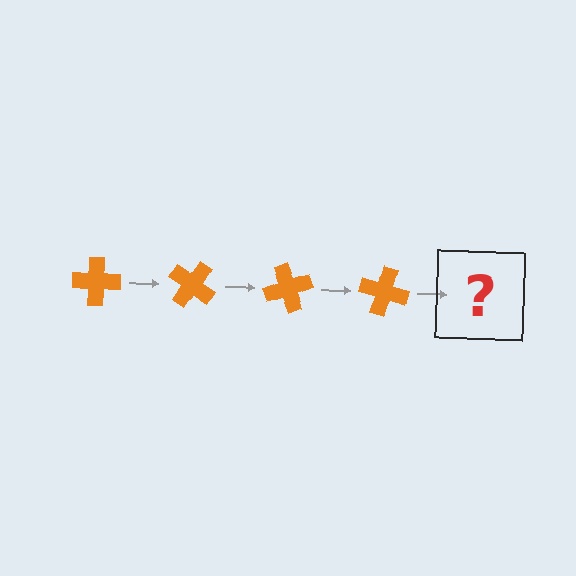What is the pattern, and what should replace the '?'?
The pattern is that the cross rotates 35 degrees each step. The '?' should be an orange cross rotated 140 degrees.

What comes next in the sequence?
The next element should be an orange cross rotated 140 degrees.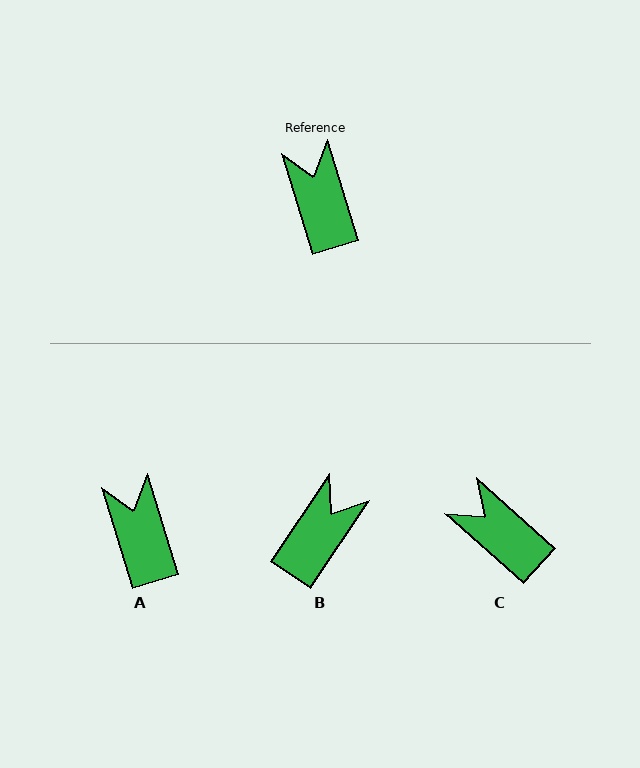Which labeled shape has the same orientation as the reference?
A.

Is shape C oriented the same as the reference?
No, it is off by about 31 degrees.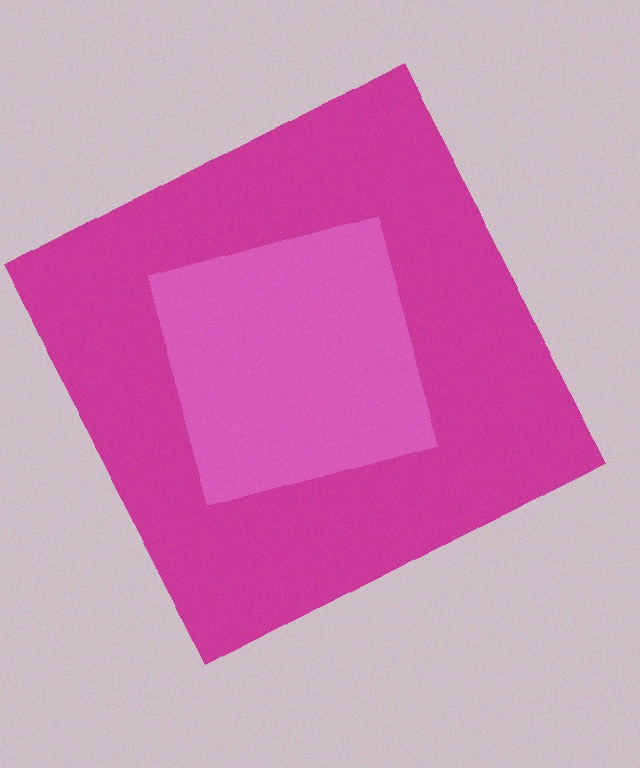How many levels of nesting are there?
2.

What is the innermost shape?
The pink diamond.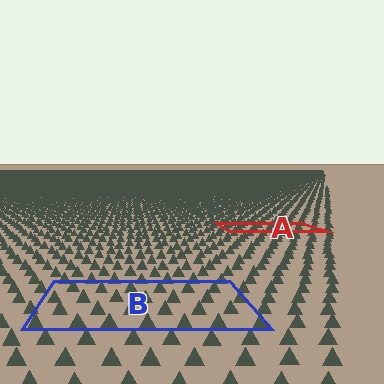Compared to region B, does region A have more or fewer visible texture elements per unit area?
Region A has more texture elements per unit area — they are packed more densely because it is farther away.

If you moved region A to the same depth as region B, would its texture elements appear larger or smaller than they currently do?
They would appear larger. At a closer depth, the same texture elements are projected at a bigger on-screen size.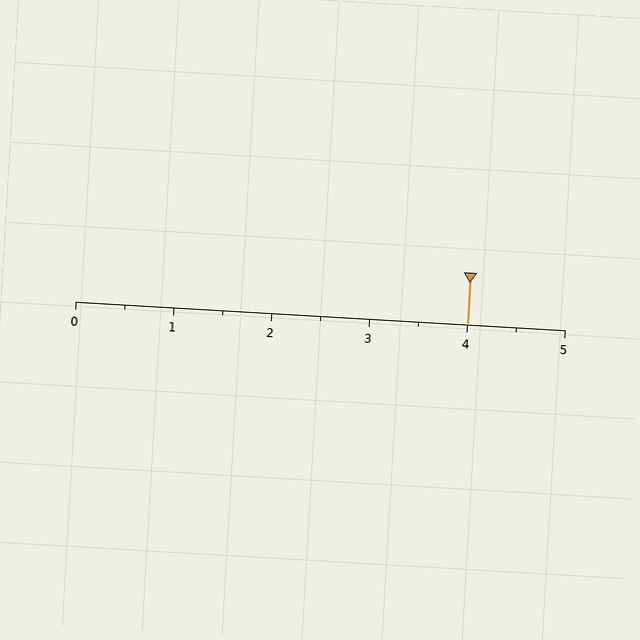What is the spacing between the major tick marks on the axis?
The major ticks are spaced 1 apart.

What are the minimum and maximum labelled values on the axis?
The axis runs from 0 to 5.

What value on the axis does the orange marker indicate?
The marker indicates approximately 4.